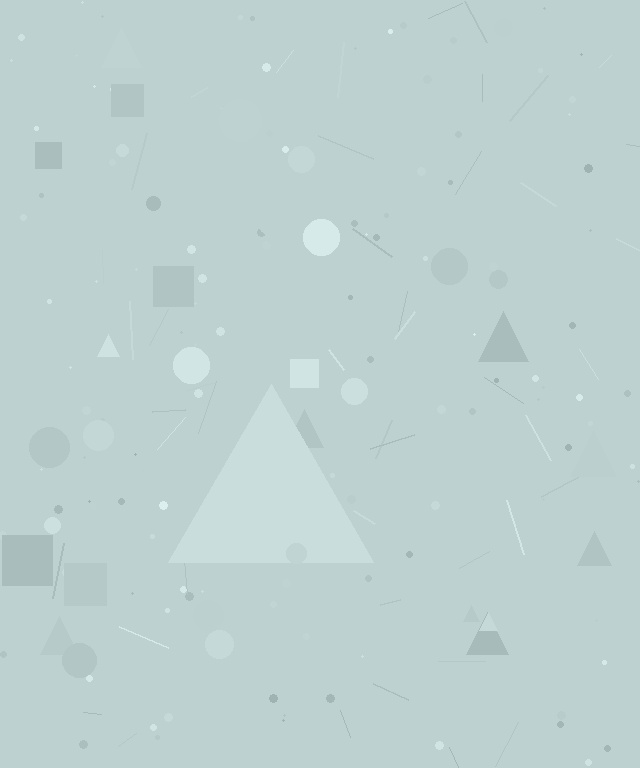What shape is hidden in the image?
A triangle is hidden in the image.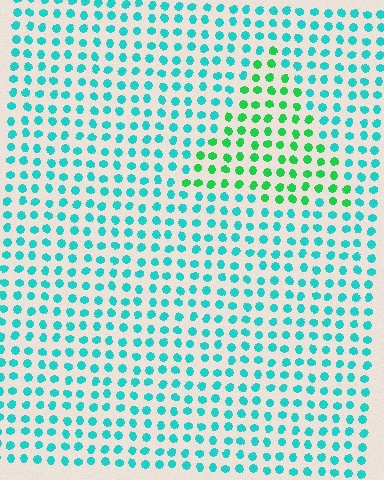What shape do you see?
I see a triangle.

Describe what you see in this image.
The image is filled with small cyan elements in a uniform arrangement. A triangle-shaped region is visible where the elements are tinted to a slightly different hue, forming a subtle color boundary.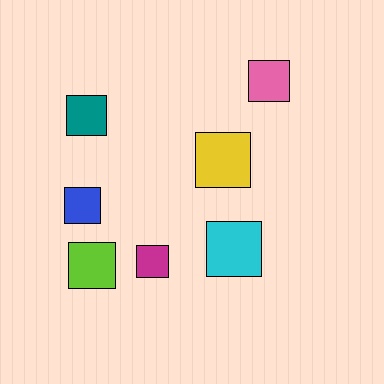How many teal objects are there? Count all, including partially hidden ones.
There is 1 teal object.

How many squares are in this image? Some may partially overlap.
There are 7 squares.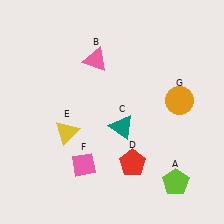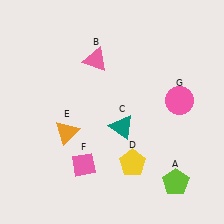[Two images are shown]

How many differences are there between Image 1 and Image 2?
There are 3 differences between the two images.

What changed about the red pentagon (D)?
In Image 1, D is red. In Image 2, it changed to yellow.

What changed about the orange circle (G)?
In Image 1, G is orange. In Image 2, it changed to pink.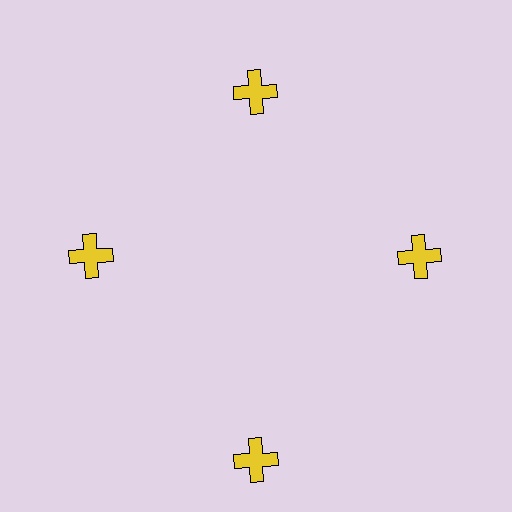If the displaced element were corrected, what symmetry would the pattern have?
It would have 4-fold rotational symmetry — the pattern would map onto itself every 90 degrees.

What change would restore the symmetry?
The symmetry would be restored by moving it inward, back onto the ring so that all 4 crosses sit at equal angles and equal distance from the center.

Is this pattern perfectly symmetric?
No. The 4 yellow crosses are arranged in a ring, but one element near the 6 o'clock position is pushed outward from the center, breaking the 4-fold rotational symmetry.